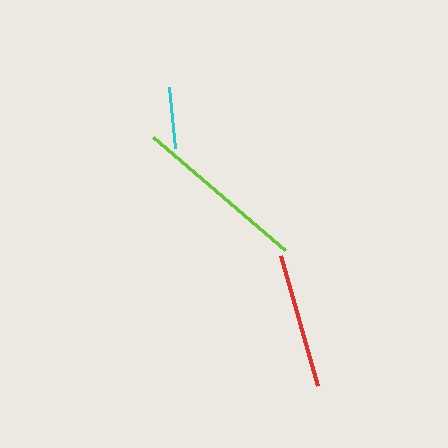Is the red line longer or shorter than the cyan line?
The red line is longer than the cyan line.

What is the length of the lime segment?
The lime segment is approximately 174 pixels long.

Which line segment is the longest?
The lime line is the longest at approximately 174 pixels.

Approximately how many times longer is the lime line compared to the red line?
The lime line is approximately 1.3 times the length of the red line.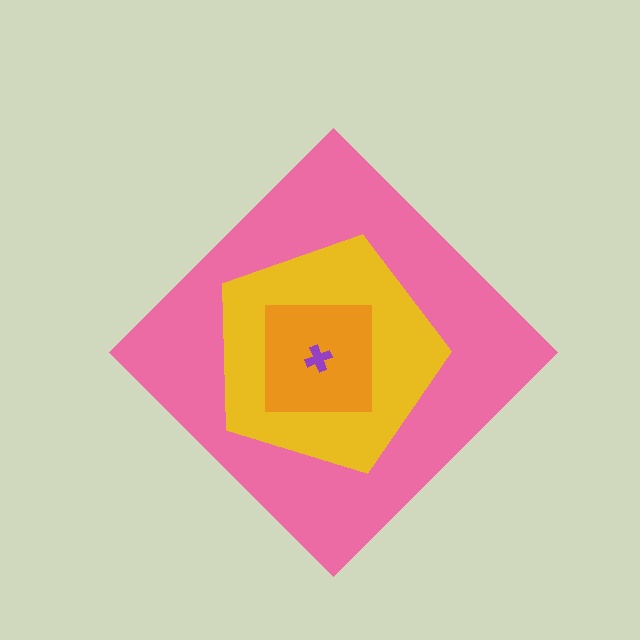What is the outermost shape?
The pink diamond.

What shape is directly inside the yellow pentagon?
The orange square.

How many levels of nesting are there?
4.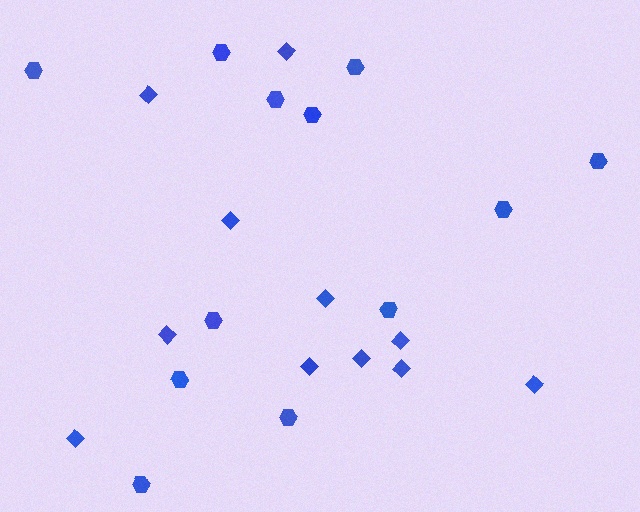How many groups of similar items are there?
There are 2 groups: one group of hexagons (12) and one group of diamonds (11).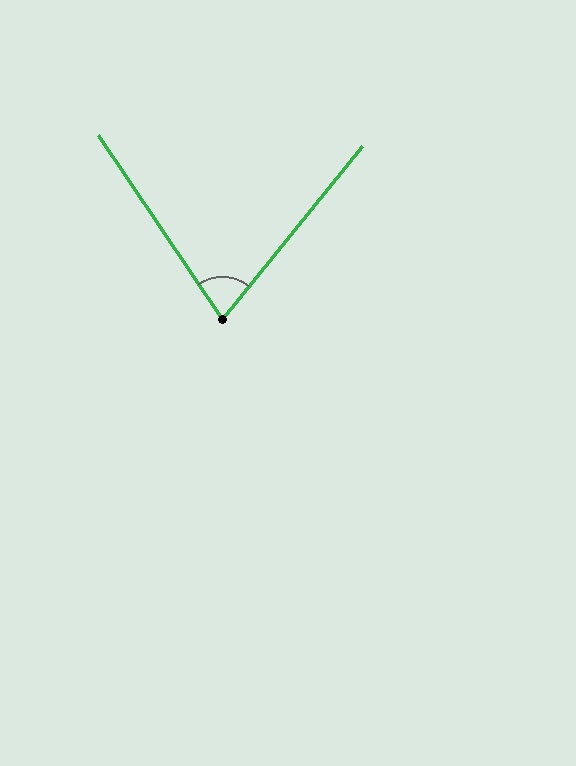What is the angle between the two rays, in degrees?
Approximately 73 degrees.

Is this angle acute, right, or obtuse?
It is acute.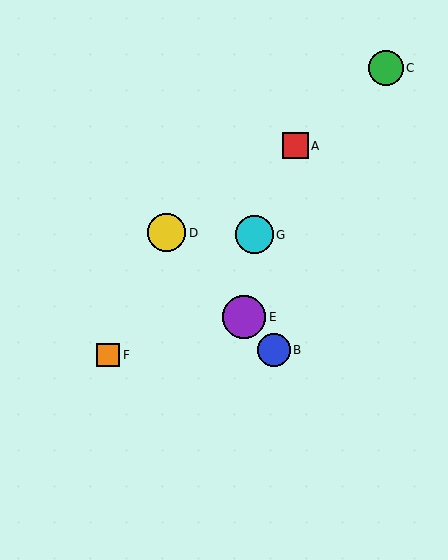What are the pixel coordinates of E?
Object E is at (244, 317).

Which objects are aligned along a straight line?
Objects B, D, E are aligned along a straight line.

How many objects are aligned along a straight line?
3 objects (B, D, E) are aligned along a straight line.